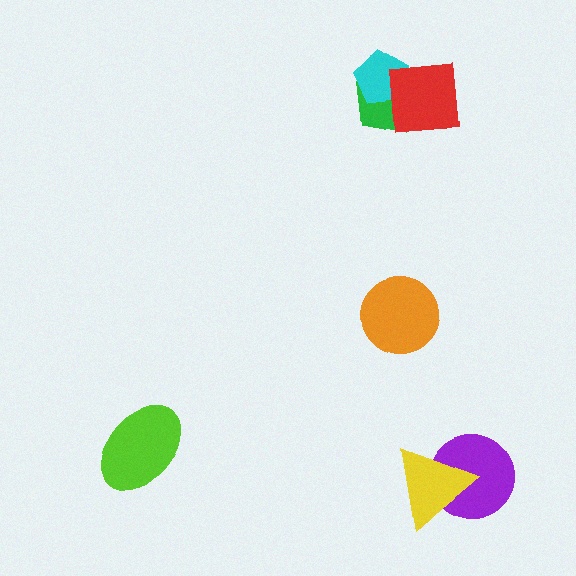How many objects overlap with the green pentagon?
2 objects overlap with the green pentagon.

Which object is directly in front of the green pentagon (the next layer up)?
The cyan pentagon is directly in front of the green pentagon.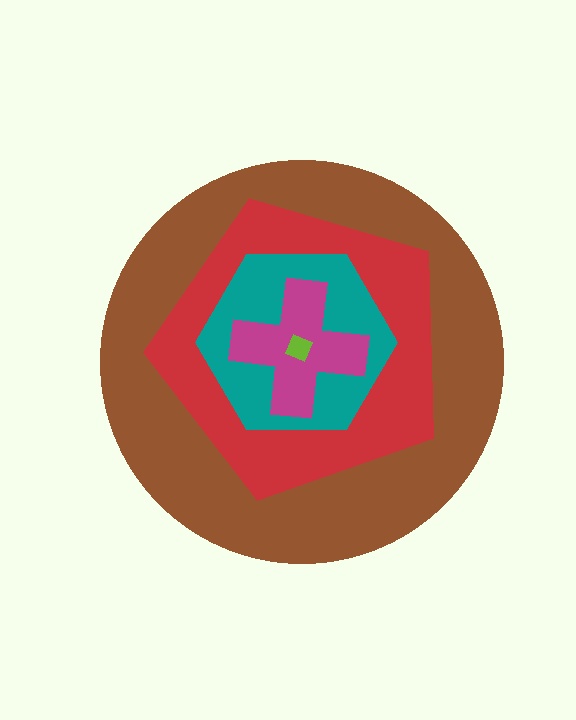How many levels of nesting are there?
5.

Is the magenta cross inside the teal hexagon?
Yes.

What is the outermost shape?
The brown circle.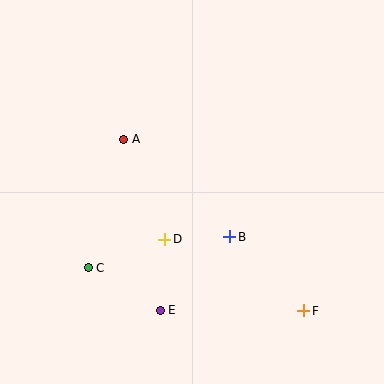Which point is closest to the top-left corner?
Point A is closest to the top-left corner.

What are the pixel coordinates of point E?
Point E is at (160, 310).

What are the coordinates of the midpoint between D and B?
The midpoint between D and B is at (197, 238).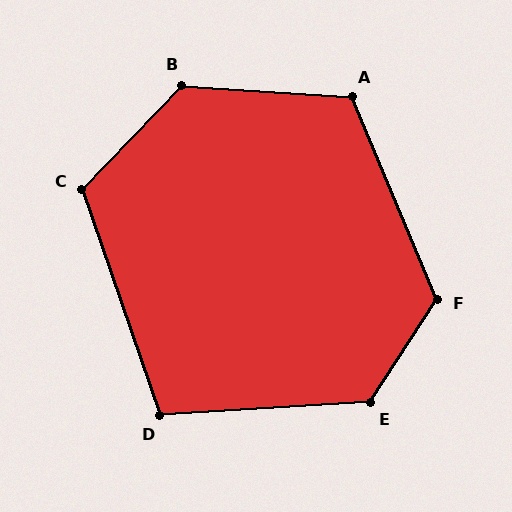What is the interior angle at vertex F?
Approximately 125 degrees (obtuse).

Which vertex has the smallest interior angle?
D, at approximately 106 degrees.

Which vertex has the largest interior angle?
B, at approximately 130 degrees.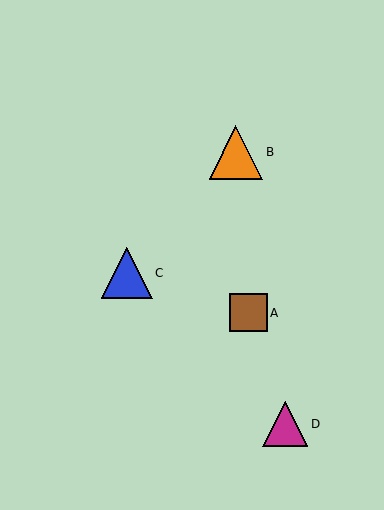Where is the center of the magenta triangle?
The center of the magenta triangle is at (285, 424).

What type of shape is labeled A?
Shape A is a brown square.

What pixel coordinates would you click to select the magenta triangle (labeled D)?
Click at (285, 424) to select the magenta triangle D.